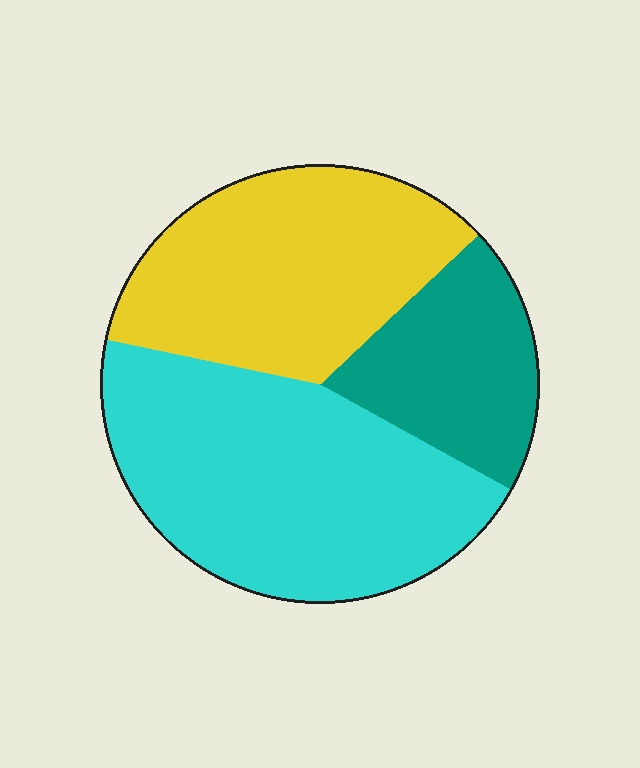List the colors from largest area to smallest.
From largest to smallest: cyan, yellow, teal.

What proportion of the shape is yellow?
Yellow takes up about one third (1/3) of the shape.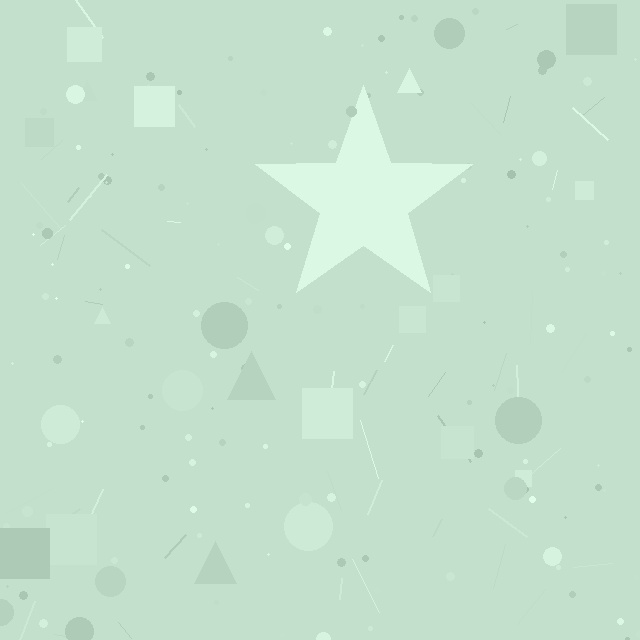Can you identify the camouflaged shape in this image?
The camouflaged shape is a star.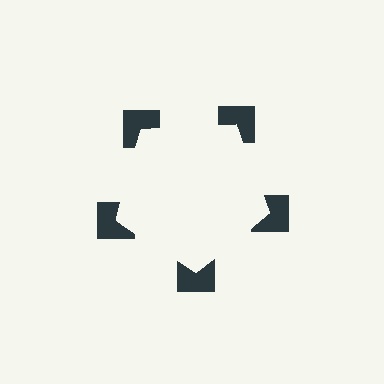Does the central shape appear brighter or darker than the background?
It typically appears slightly brighter than the background, even though no actual brightness change is drawn.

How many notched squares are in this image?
There are 5 — one at each vertex of the illusory pentagon.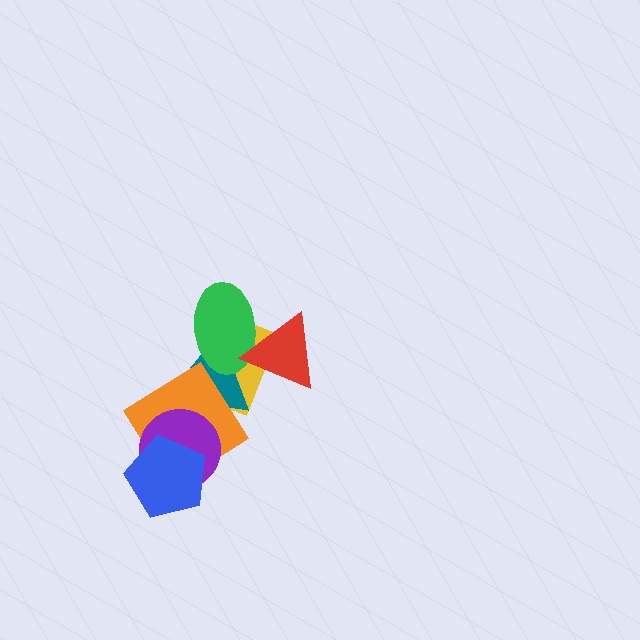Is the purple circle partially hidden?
Yes, it is partially covered by another shape.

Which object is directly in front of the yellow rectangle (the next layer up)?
The teal triangle is directly in front of the yellow rectangle.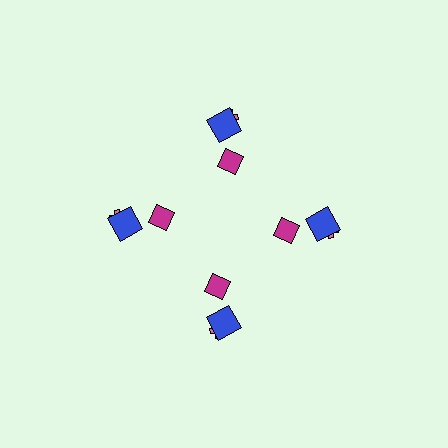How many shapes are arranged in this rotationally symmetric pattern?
There are 12 shapes, arranged in 4 groups of 3.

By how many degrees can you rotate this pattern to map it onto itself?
The pattern maps onto itself every 90 degrees of rotation.